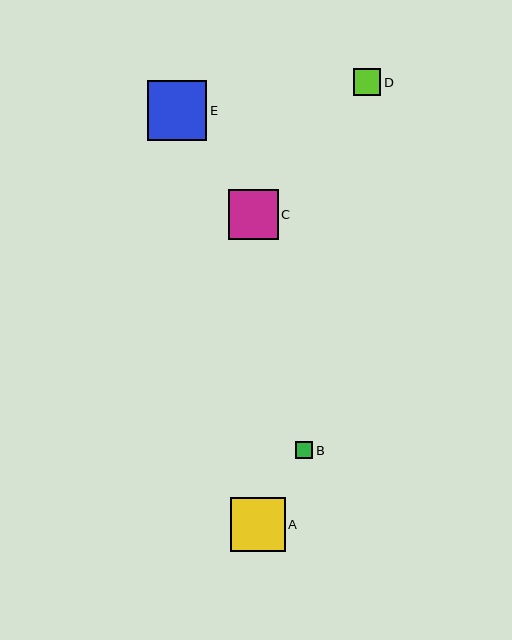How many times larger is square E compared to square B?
Square E is approximately 3.5 times the size of square B.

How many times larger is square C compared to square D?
Square C is approximately 1.8 times the size of square D.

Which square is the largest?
Square E is the largest with a size of approximately 59 pixels.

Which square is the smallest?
Square B is the smallest with a size of approximately 17 pixels.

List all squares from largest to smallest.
From largest to smallest: E, A, C, D, B.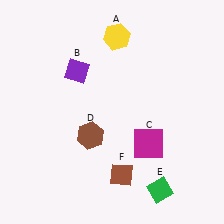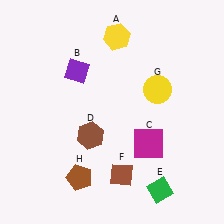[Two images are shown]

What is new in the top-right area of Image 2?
A yellow circle (G) was added in the top-right area of Image 2.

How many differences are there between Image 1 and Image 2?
There are 2 differences between the two images.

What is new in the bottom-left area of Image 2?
A brown pentagon (H) was added in the bottom-left area of Image 2.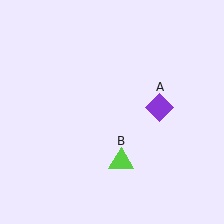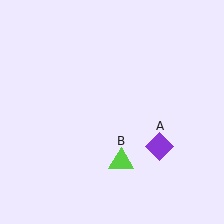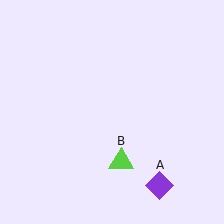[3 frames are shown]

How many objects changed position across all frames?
1 object changed position: purple diamond (object A).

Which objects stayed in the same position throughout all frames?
Lime triangle (object B) remained stationary.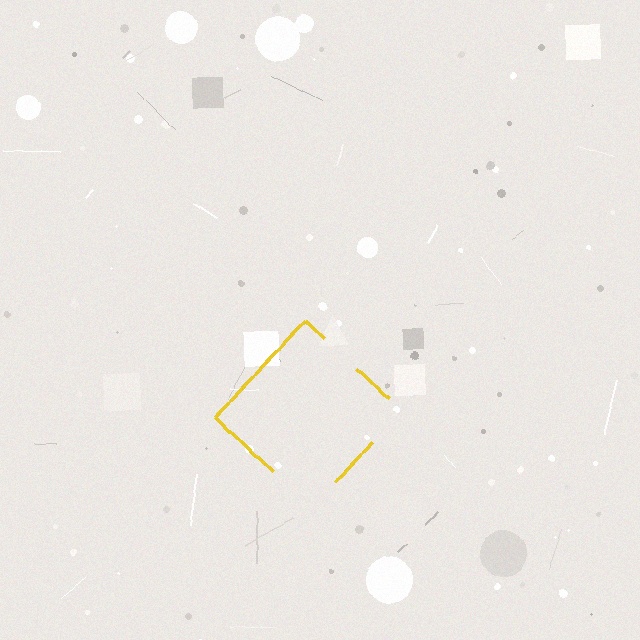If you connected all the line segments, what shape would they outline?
They would outline a diamond.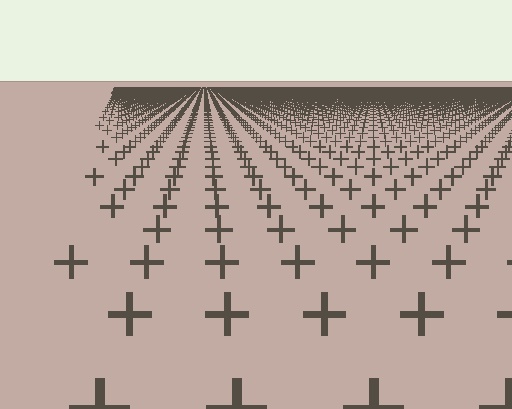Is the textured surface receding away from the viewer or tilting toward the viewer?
The surface is receding away from the viewer. Texture elements get smaller and denser toward the top.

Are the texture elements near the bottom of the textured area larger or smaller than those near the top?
Larger. Near the bottom, elements are closer to the viewer and appear at a bigger on-screen size.